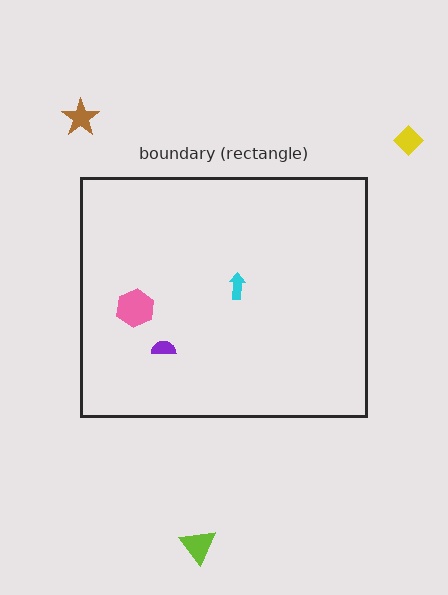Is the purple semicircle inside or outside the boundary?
Inside.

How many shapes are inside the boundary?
3 inside, 3 outside.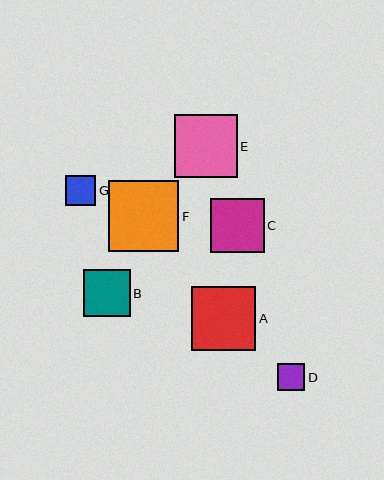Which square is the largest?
Square F is the largest with a size of approximately 71 pixels.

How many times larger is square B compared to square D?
Square B is approximately 1.7 times the size of square D.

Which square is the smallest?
Square D is the smallest with a size of approximately 27 pixels.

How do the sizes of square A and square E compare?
Square A and square E are approximately the same size.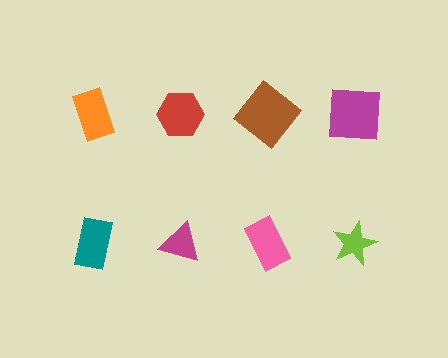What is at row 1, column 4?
A magenta square.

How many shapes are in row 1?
4 shapes.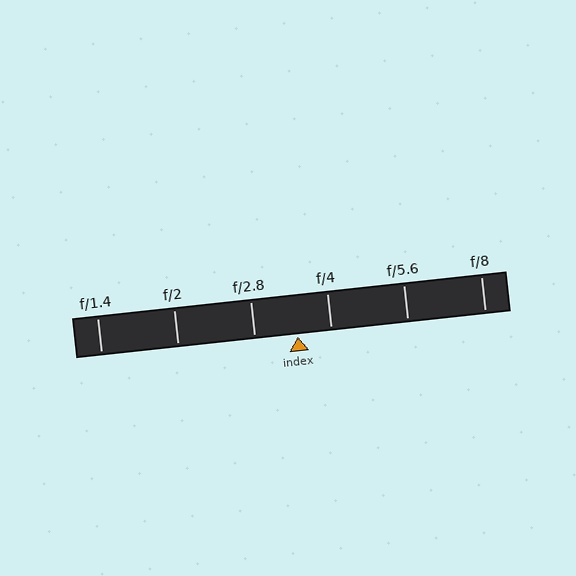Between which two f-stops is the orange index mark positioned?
The index mark is between f/2.8 and f/4.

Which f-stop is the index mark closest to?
The index mark is closest to f/4.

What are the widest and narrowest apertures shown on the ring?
The widest aperture shown is f/1.4 and the narrowest is f/8.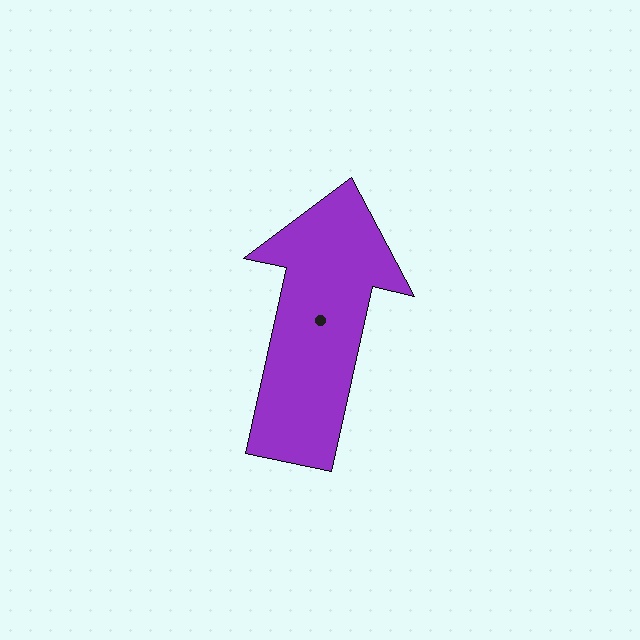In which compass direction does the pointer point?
North.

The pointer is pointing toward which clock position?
Roughly 12 o'clock.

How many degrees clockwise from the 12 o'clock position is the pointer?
Approximately 12 degrees.